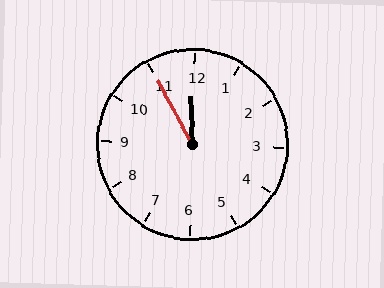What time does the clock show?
11:55.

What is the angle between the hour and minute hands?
Approximately 28 degrees.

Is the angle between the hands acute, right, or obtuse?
It is acute.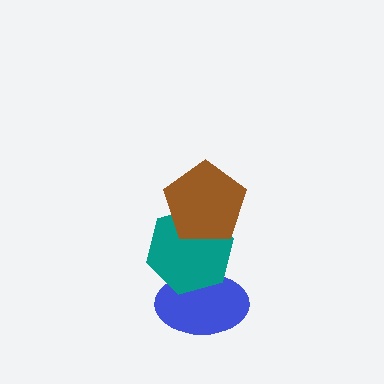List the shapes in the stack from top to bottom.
From top to bottom: the brown pentagon, the teal hexagon, the blue ellipse.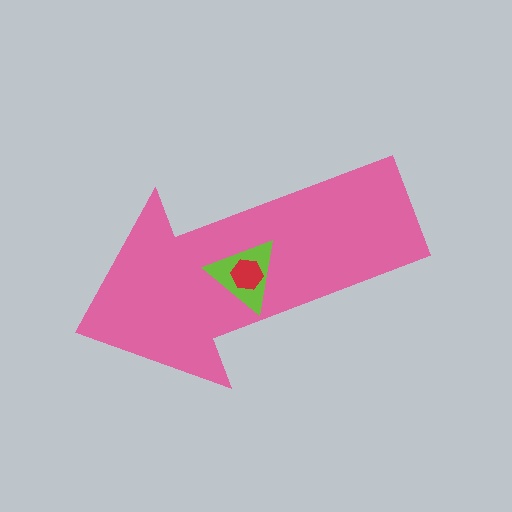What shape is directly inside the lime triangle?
The red hexagon.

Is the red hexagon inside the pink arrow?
Yes.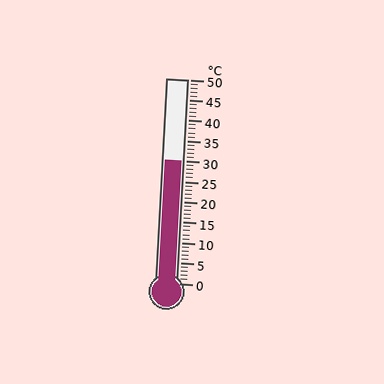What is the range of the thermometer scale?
The thermometer scale ranges from 0°C to 50°C.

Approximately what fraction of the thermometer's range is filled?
The thermometer is filled to approximately 60% of its range.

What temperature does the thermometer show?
The thermometer shows approximately 30°C.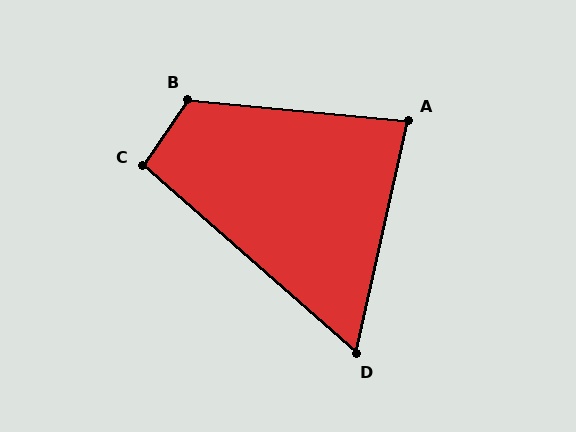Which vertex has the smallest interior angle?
D, at approximately 61 degrees.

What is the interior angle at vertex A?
Approximately 83 degrees (acute).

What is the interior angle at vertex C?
Approximately 97 degrees (obtuse).